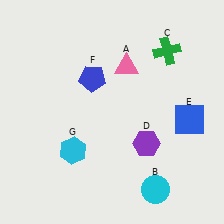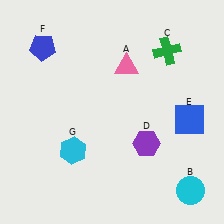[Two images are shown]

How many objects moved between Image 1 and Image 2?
2 objects moved between the two images.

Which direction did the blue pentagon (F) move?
The blue pentagon (F) moved left.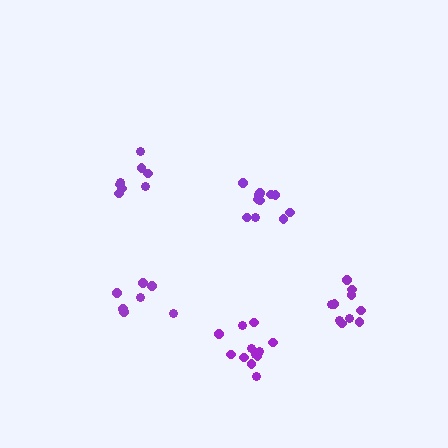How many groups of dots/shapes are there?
There are 5 groups.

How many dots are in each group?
Group 1: 7 dots, Group 2: 8 dots, Group 3: 10 dots, Group 4: 11 dots, Group 5: 13 dots (49 total).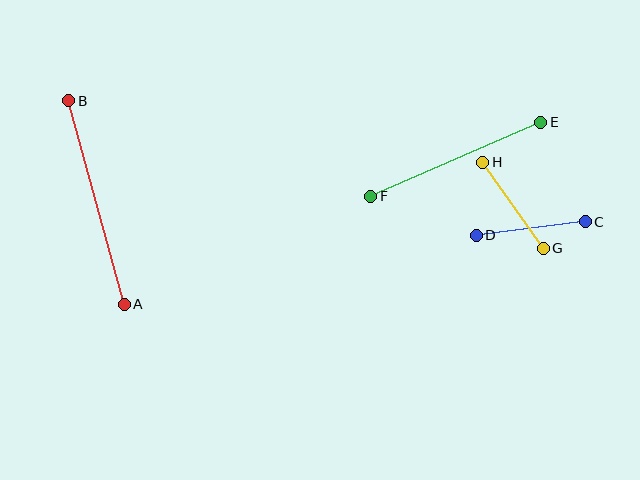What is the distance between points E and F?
The distance is approximately 185 pixels.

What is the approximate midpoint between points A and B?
The midpoint is at approximately (96, 203) pixels.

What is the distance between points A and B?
The distance is approximately 211 pixels.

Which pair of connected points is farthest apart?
Points A and B are farthest apart.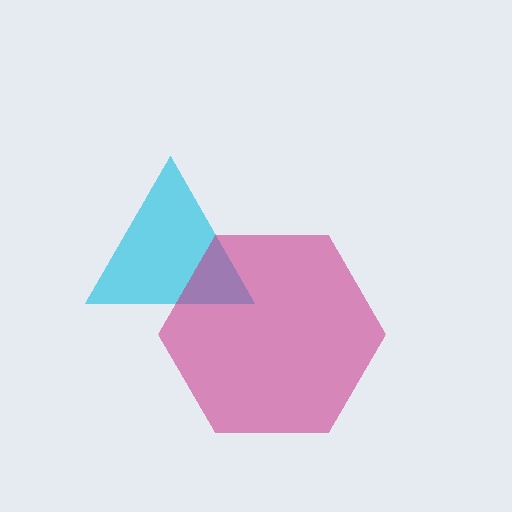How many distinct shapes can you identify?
There are 2 distinct shapes: a cyan triangle, a magenta hexagon.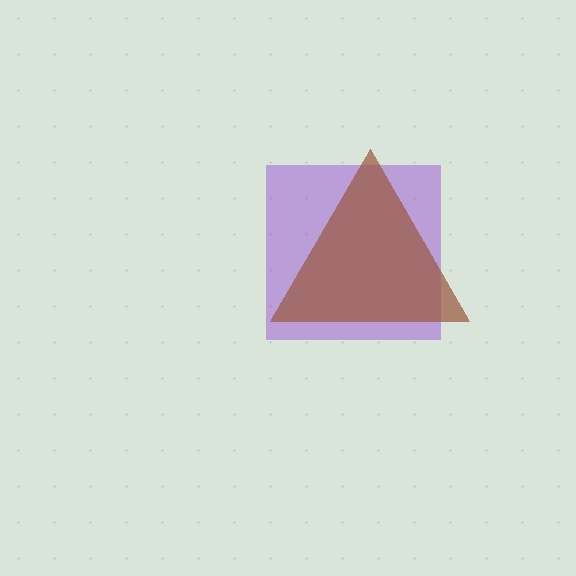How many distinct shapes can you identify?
There are 2 distinct shapes: a purple square, a brown triangle.